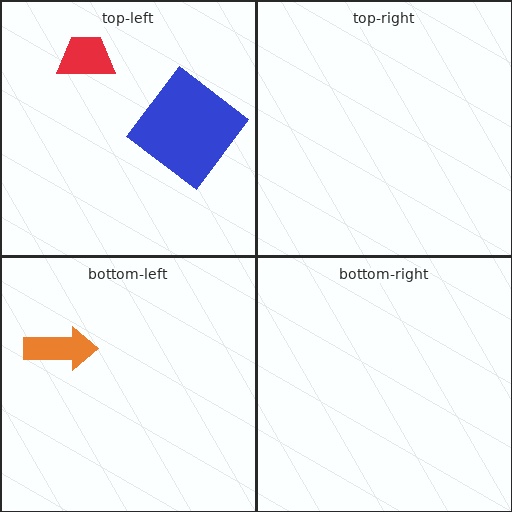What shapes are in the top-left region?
The red trapezoid, the blue diamond.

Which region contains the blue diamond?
The top-left region.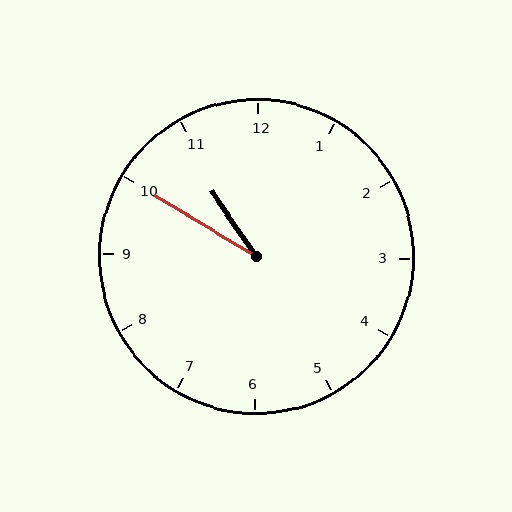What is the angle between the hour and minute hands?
Approximately 25 degrees.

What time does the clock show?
10:50.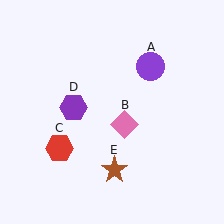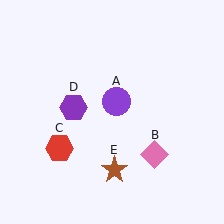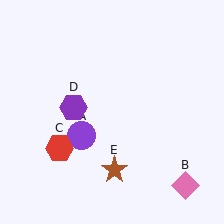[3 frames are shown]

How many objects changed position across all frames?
2 objects changed position: purple circle (object A), pink diamond (object B).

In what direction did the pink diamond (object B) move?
The pink diamond (object B) moved down and to the right.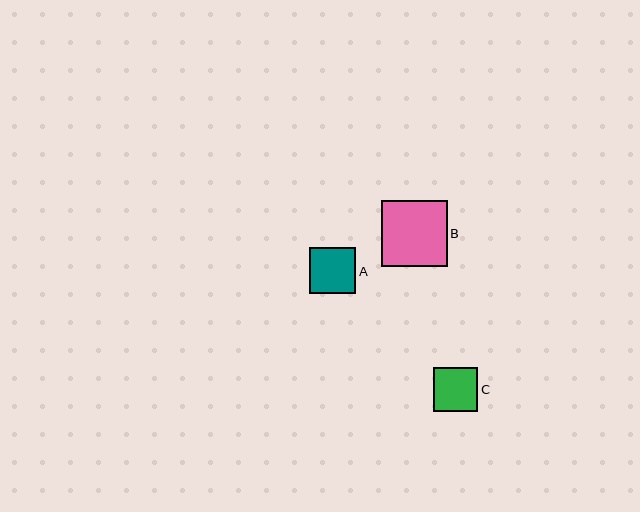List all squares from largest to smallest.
From largest to smallest: B, A, C.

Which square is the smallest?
Square C is the smallest with a size of approximately 44 pixels.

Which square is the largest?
Square B is the largest with a size of approximately 66 pixels.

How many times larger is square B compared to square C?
Square B is approximately 1.5 times the size of square C.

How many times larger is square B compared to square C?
Square B is approximately 1.5 times the size of square C.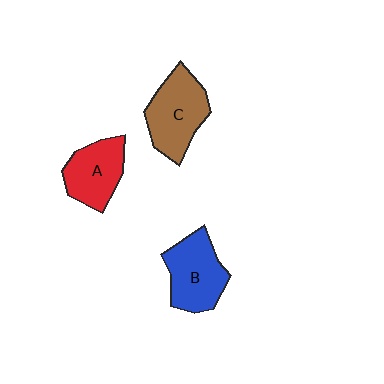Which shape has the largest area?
Shape C (brown).